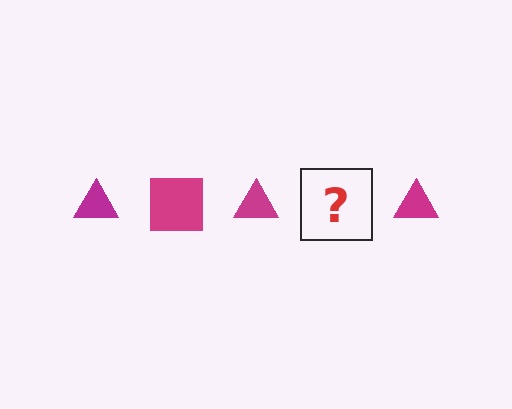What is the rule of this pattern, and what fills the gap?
The rule is that the pattern cycles through triangle, square shapes in magenta. The gap should be filled with a magenta square.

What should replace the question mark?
The question mark should be replaced with a magenta square.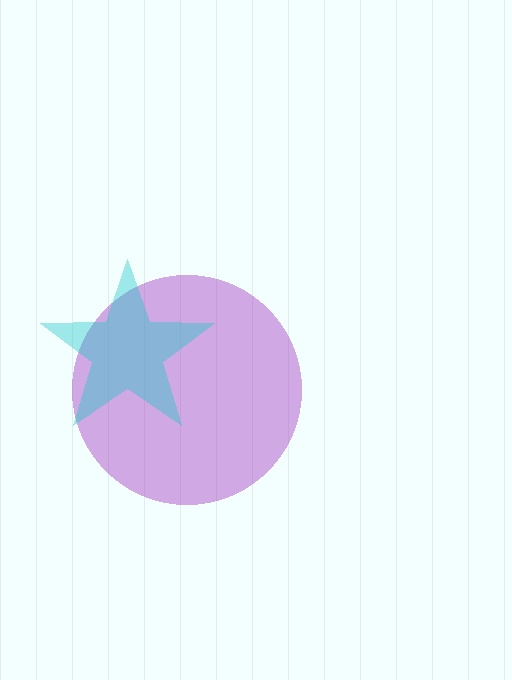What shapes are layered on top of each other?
The layered shapes are: a purple circle, a cyan star.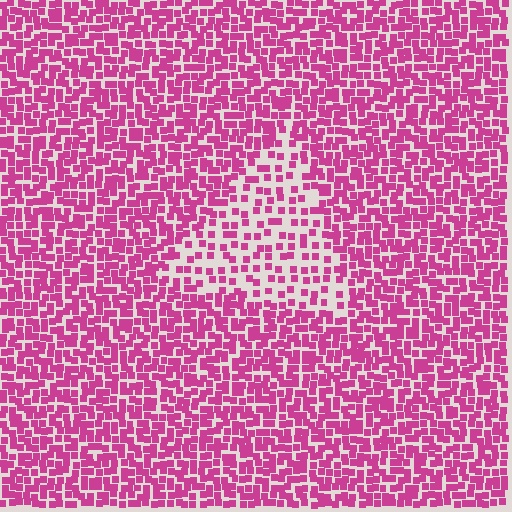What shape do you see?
I see a triangle.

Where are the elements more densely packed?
The elements are more densely packed outside the triangle boundary.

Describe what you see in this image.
The image contains small magenta elements arranged at two different densities. A triangle-shaped region is visible where the elements are less densely packed than the surrounding area.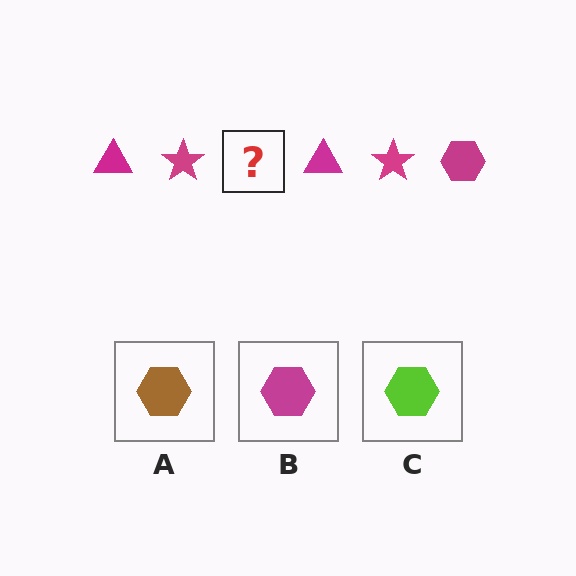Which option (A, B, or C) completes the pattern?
B.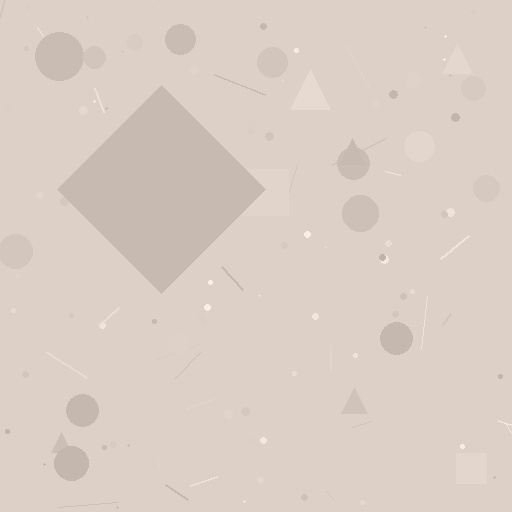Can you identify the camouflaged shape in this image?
The camouflaged shape is a diamond.